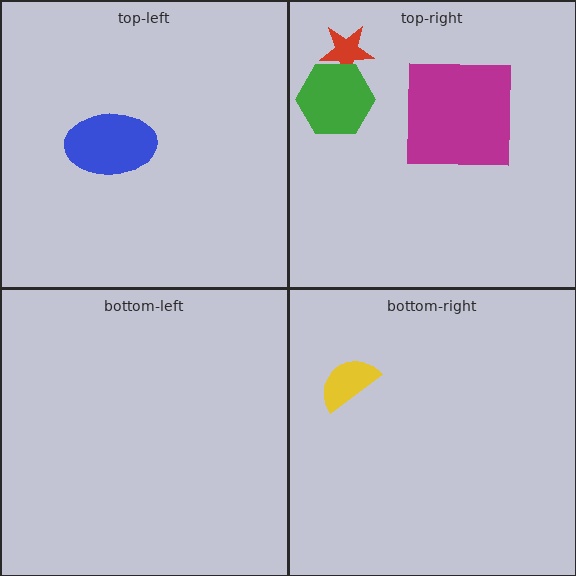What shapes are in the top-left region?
The blue ellipse.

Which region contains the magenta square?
The top-right region.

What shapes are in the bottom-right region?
The yellow semicircle.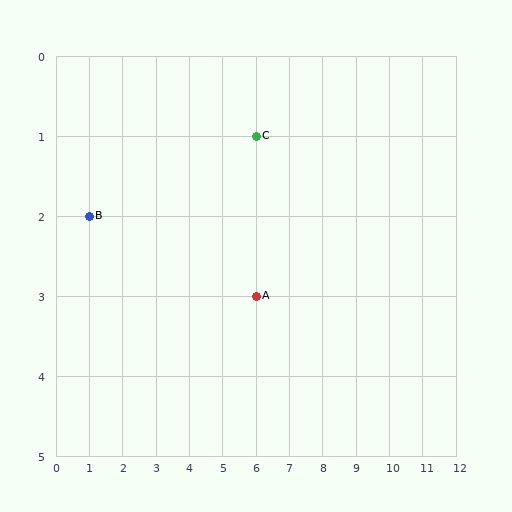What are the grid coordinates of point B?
Point B is at grid coordinates (1, 2).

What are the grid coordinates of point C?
Point C is at grid coordinates (6, 1).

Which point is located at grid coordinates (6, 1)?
Point C is at (6, 1).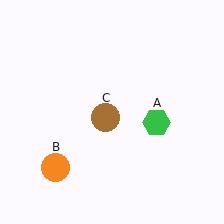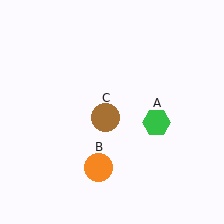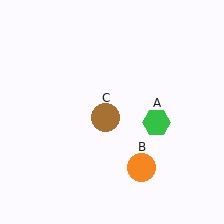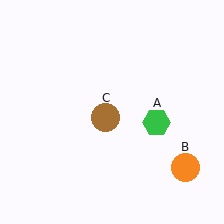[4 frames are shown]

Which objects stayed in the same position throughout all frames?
Green hexagon (object A) and brown circle (object C) remained stationary.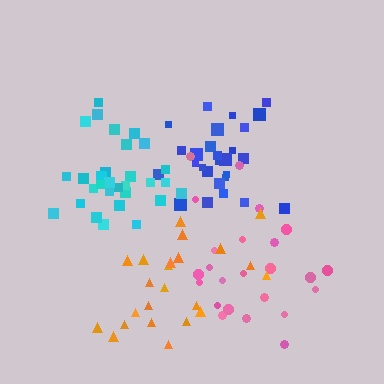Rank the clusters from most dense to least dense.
blue, cyan, pink, orange.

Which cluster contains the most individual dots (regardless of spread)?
Cyan (30).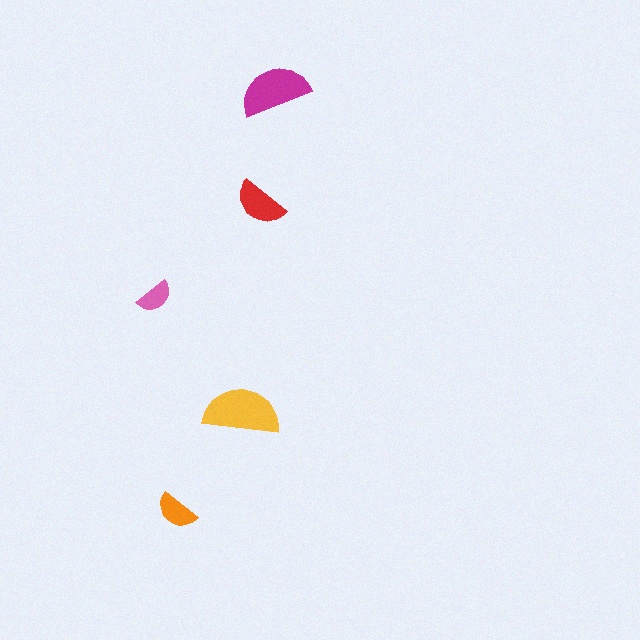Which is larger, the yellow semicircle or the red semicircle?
The yellow one.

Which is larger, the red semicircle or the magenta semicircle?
The magenta one.